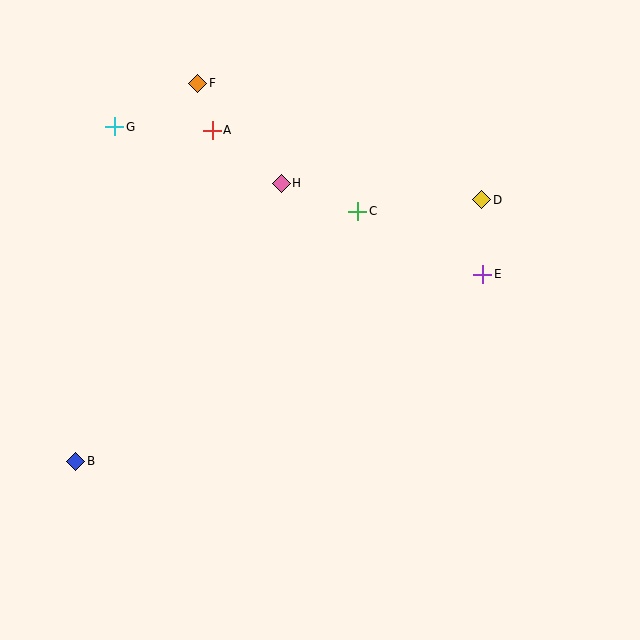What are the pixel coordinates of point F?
Point F is at (198, 83).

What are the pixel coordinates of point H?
Point H is at (281, 183).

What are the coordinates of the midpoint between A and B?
The midpoint between A and B is at (144, 296).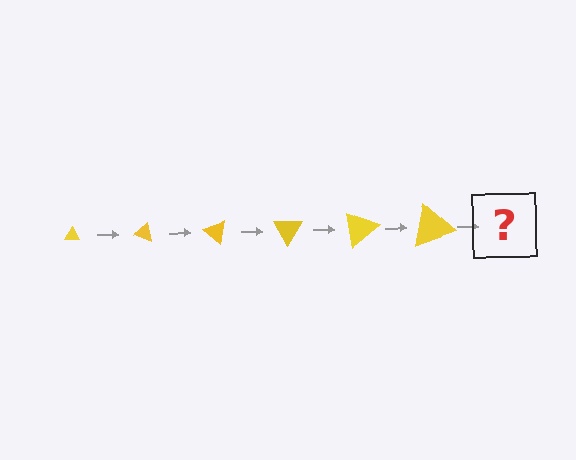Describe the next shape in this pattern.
It should be a triangle, larger than the previous one and rotated 120 degrees from the start.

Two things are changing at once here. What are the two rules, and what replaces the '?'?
The two rules are that the triangle grows larger each step and it rotates 20 degrees each step. The '?' should be a triangle, larger than the previous one and rotated 120 degrees from the start.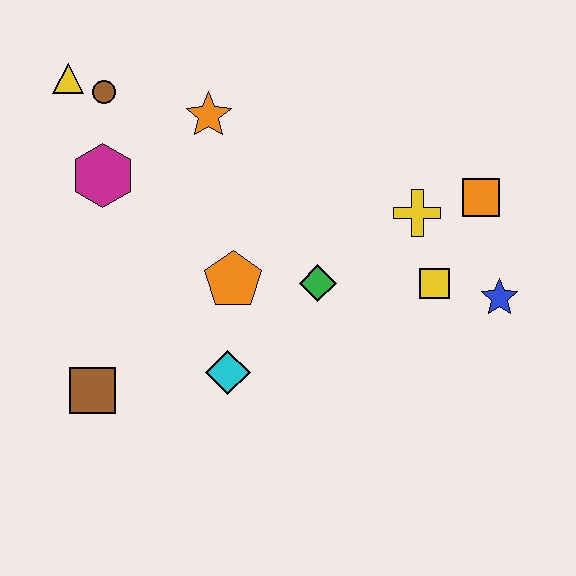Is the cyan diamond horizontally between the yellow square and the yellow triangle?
Yes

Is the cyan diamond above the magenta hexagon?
No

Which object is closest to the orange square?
The yellow cross is closest to the orange square.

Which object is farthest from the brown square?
The orange square is farthest from the brown square.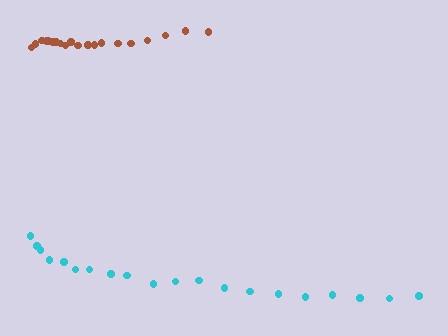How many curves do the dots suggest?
There are 2 distinct paths.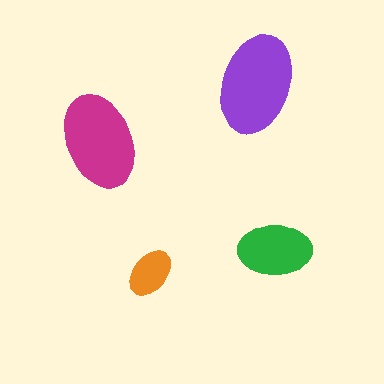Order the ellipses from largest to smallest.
the purple one, the magenta one, the green one, the orange one.